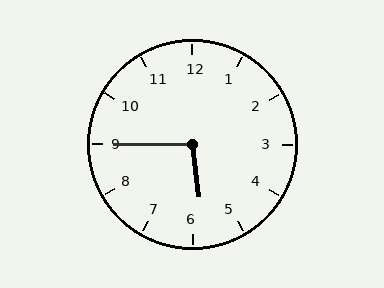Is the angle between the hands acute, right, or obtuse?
It is obtuse.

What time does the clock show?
5:45.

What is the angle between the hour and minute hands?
Approximately 98 degrees.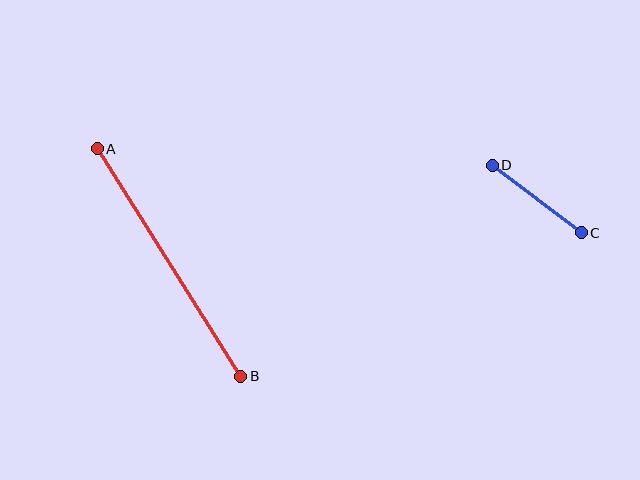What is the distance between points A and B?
The distance is approximately 269 pixels.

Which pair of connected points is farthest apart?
Points A and B are farthest apart.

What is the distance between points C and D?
The distance is approximately 112 pixels.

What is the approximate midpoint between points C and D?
The midpoint is at approximately (537, 199) pixels.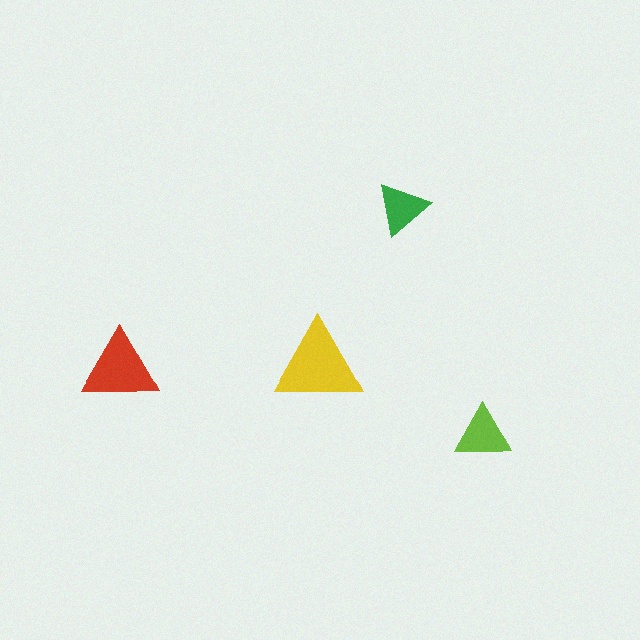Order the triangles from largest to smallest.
the yellow one, the red one, the lime one, the green one.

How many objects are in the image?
There are 4 objects in the image.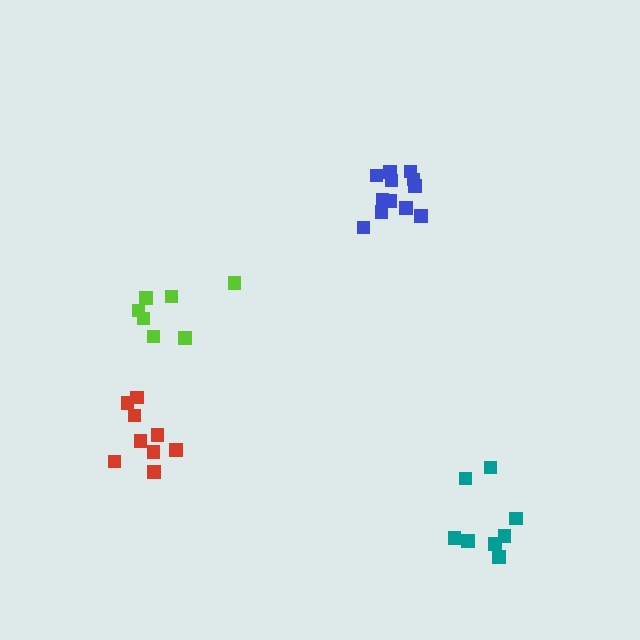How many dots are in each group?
Group 1: 8 dots, Group 2: 7 dots, Group 3: 12 dots, Group 4: 9 dots (36 total).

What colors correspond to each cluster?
The clusters are colored: teal, lime, blue, red.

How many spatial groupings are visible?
There are 4 spatial groupings.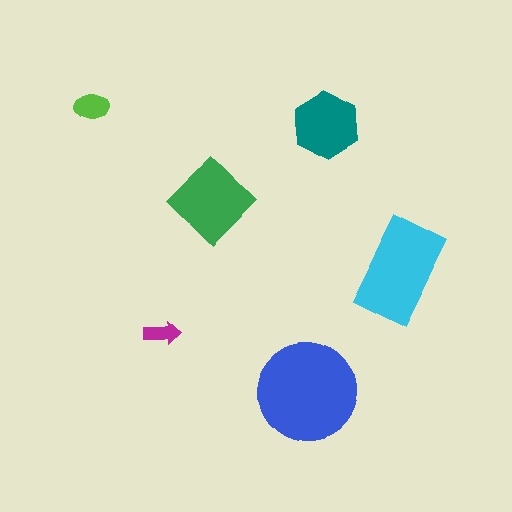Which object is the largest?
The blue circle.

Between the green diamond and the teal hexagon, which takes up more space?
The green diamond.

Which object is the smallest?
The magenta arrow.